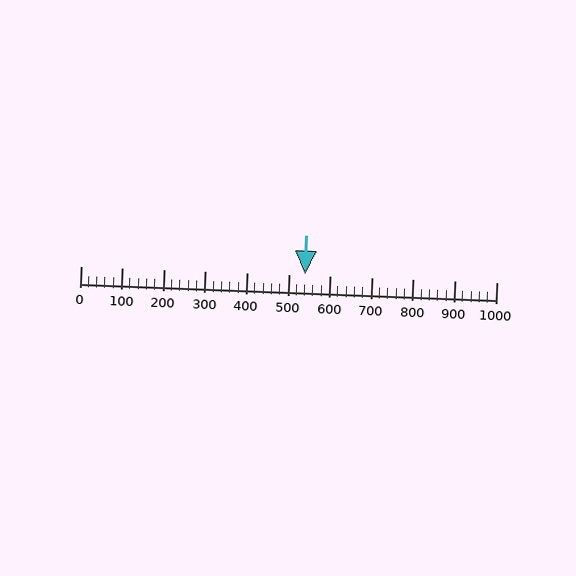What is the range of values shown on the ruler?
The ruler shows values from 0 to 1000.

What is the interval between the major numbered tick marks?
The major tick marks are spaced 100 units apart.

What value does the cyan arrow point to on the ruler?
The cyan arrow points to approximately 540.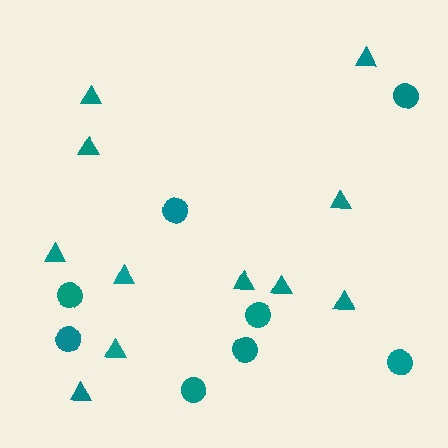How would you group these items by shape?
There are 2 groups: one group of circles (8) and one group of triangles (11).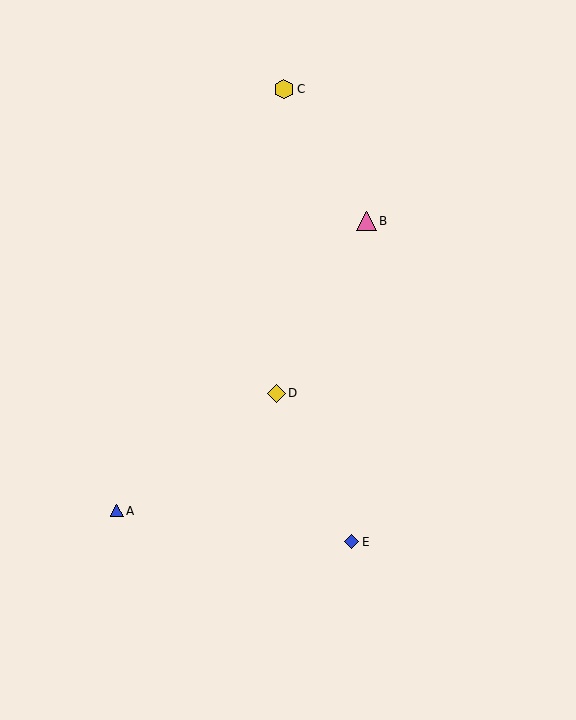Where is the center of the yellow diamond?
The center of the yellow diamond is at (276, 393).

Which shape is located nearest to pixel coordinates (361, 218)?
The pink triangle (labeled B) at (367, 221) is nearest to that location.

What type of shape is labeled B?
Shape B is a pink triangle.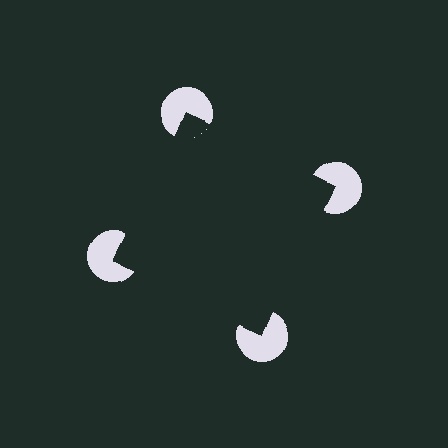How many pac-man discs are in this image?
There are 4 — one at each vertex of the illusory square.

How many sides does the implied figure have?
4 sides.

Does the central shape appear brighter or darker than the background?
It typically appears slightly darker than the background, even though no actual brightness change is drawn.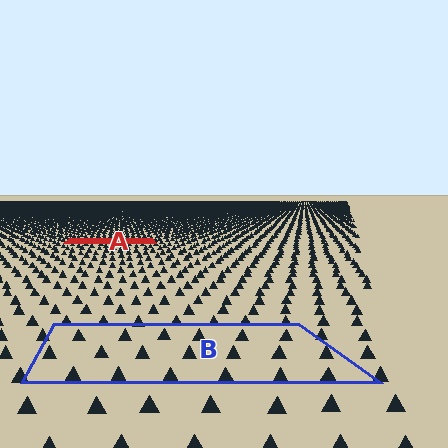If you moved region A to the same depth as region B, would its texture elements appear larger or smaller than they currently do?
They would appear larger. At a closer depth, the same texture elements are projected at a bigger on-screen size.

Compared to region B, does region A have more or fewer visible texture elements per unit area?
Region A has more texture elements per unit area — they are packed more densely because it is farther away.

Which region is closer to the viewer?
Region B is closer. The texture elements there are larger and more spread out.